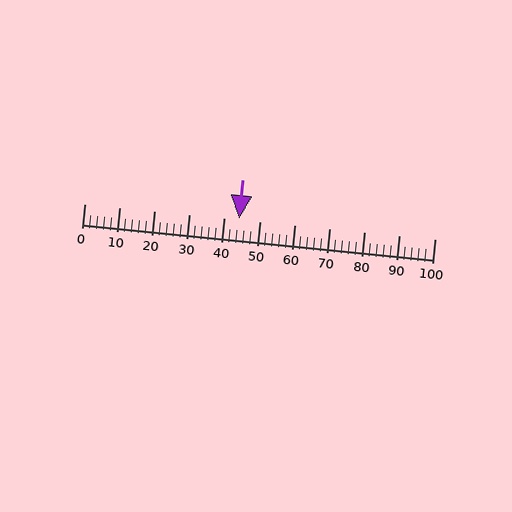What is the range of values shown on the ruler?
The ruler shows values from 0 to 100.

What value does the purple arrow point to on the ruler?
The purple arrow points to approximately 44.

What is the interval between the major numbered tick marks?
The major tick marks are spaced 10 units apart.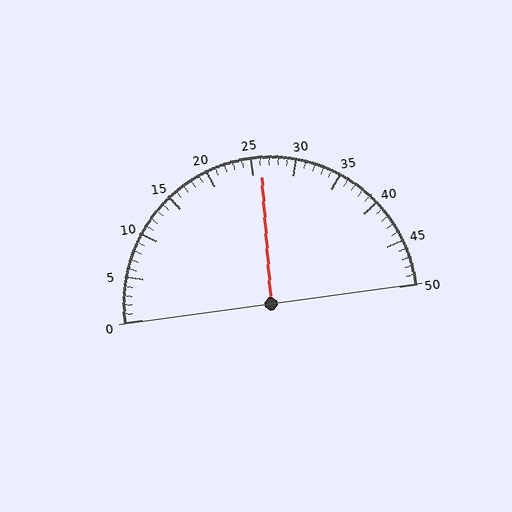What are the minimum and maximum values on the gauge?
The gauge ranges from 0 to 50.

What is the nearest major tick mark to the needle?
The nearest major tick mark is 25.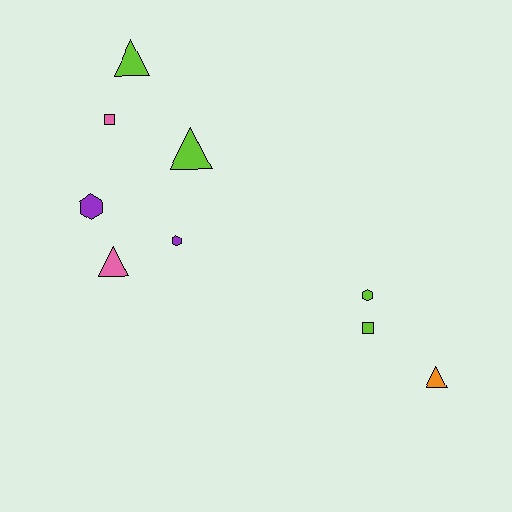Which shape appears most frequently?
Triangle, with 4 objects.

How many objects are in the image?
There are 9 objects.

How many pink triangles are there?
There is 1 pink triangle.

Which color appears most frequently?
Lime, with 4 objects.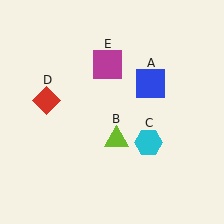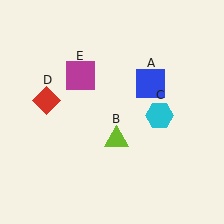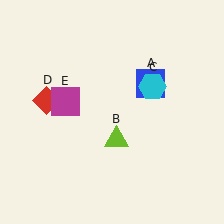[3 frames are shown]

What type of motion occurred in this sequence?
The cyan hexagon (object C), magenta square (object E) rotated counterclockwise around the center of the scene.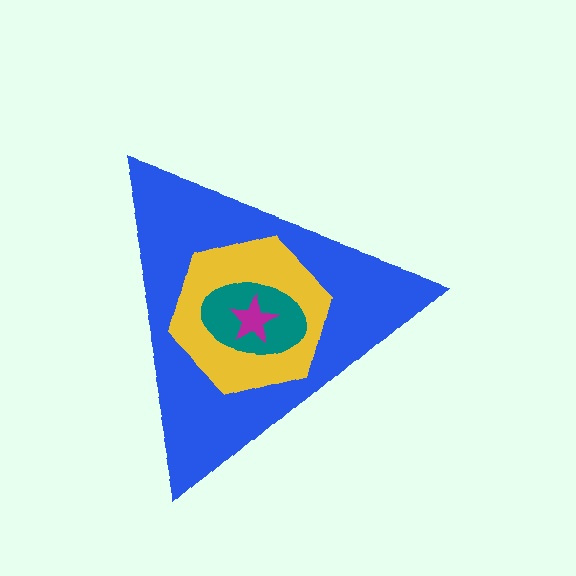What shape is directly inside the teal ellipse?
The magenta star.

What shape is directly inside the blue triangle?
The yellow hexagon.